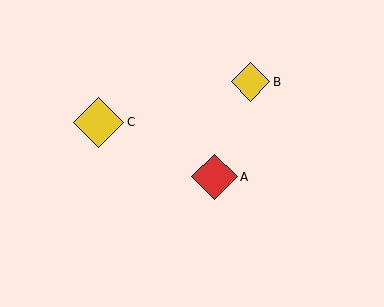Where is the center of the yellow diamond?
The center of the yellow diamond is at (251, 82).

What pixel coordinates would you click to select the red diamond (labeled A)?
Click at (214, 177) to select the red diamond A.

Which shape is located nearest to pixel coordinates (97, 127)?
The yellow diamond (labeled C) at (99, 122) is nearest to that location.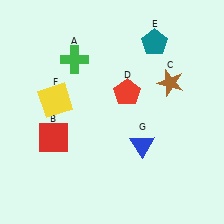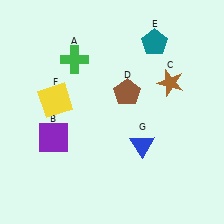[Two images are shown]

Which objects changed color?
B changed from red to purple. D changed from red to brown.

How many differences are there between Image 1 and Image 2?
There are 2 differences between the two images.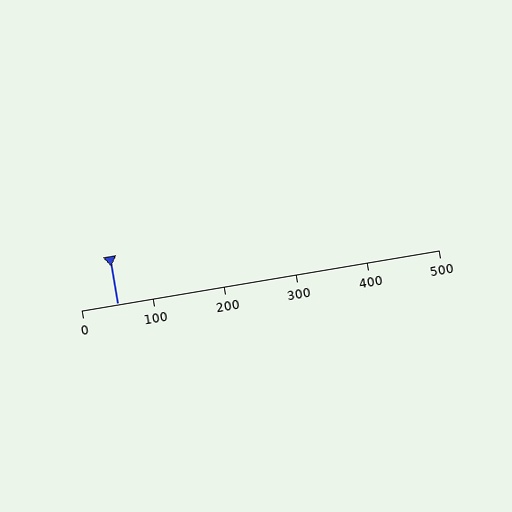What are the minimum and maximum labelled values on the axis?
The axis runs from 0 to 500.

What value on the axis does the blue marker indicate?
The marker indicates approximately 50.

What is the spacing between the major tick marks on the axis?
The major ticks are spaced 100 apart.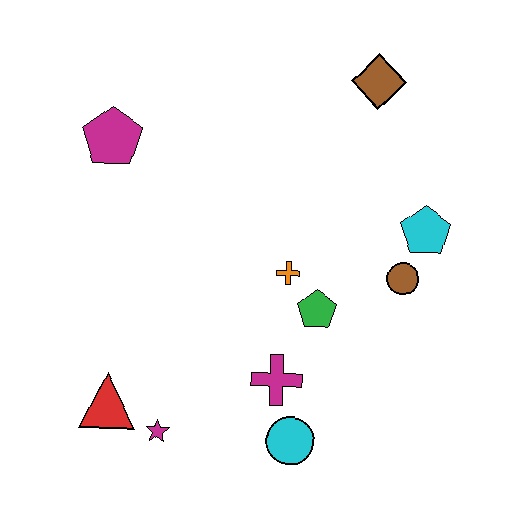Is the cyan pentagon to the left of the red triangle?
No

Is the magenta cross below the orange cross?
Yes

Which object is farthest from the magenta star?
The brown diamond is farthest from the magenta star.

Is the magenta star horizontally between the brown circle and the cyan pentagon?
No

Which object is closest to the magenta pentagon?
The orange cross is closest to the magenta pentagon.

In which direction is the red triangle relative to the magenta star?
The red triangle is to the left of the magenta star.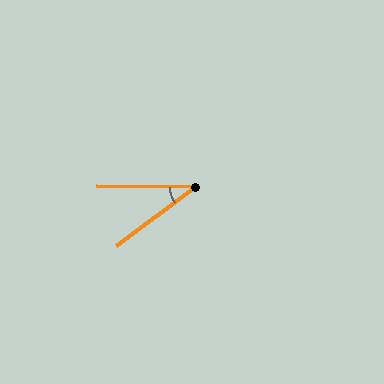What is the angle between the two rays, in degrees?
Approximately 38 degrees.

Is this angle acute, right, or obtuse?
It is acute.